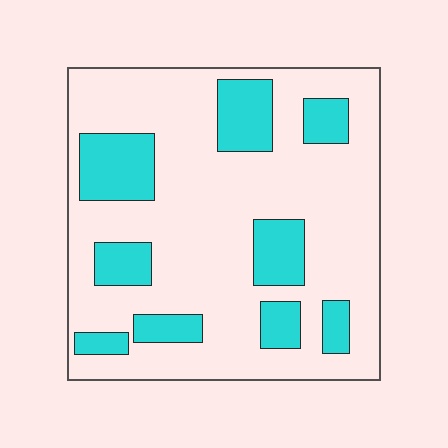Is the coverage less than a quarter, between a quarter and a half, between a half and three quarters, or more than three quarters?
Less than a quarter.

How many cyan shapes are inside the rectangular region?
9.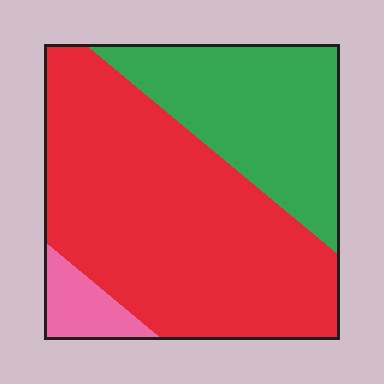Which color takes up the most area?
Red, at roughly 60%.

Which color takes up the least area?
Pink, at roughly 5%.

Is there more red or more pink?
Red.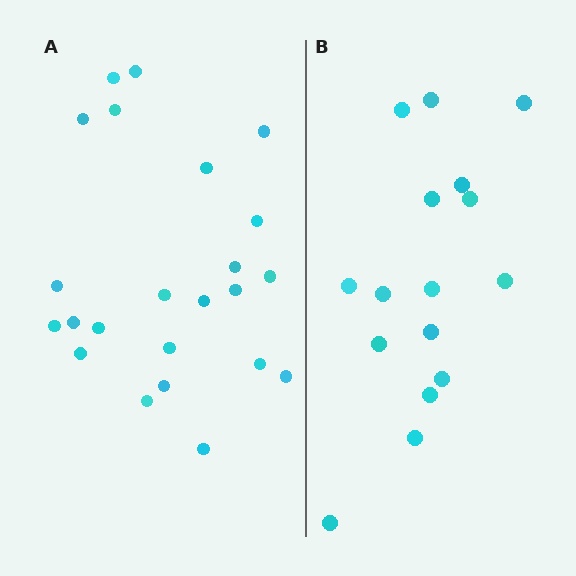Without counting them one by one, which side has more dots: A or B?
Region A (the left region) has more dots.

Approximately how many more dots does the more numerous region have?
Region A has roughly 8 or so more dots than region B.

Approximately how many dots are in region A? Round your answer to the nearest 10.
About 20 dots. (The exact count is 23, which rounds to 20.)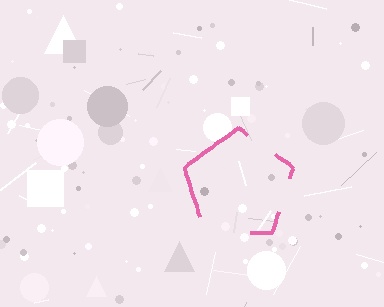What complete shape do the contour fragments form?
The contour fragments form a pentagon.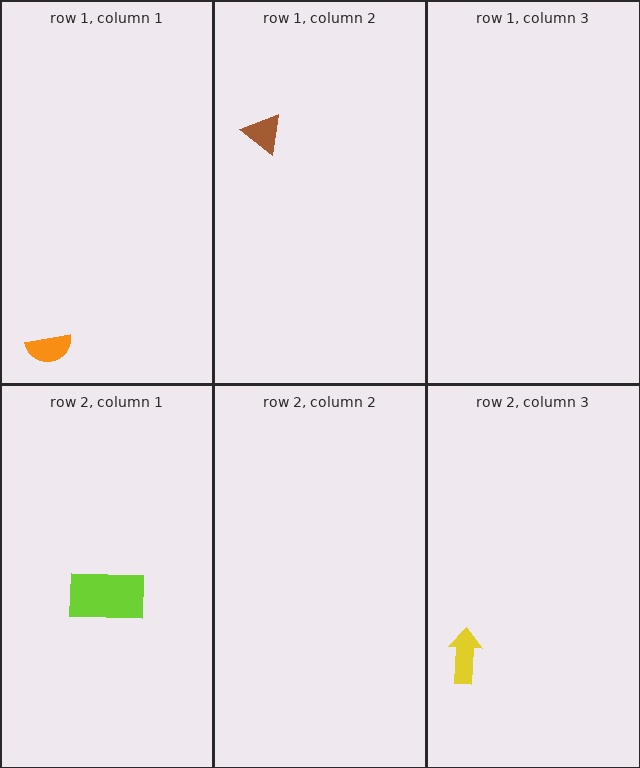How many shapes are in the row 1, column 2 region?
1.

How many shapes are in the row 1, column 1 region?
1.